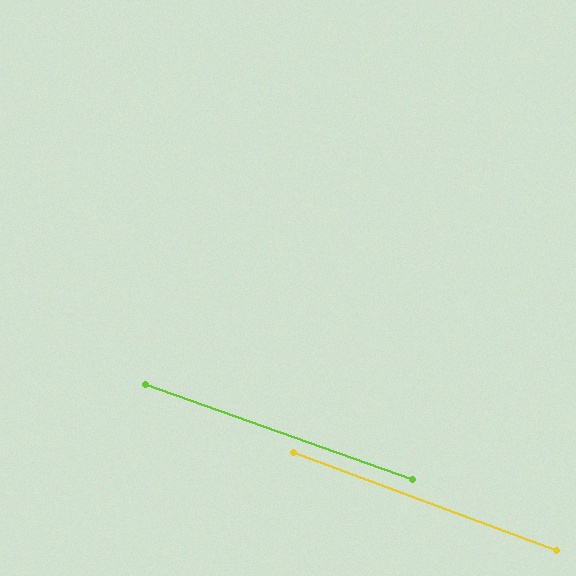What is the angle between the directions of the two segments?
Approximately 1 degree.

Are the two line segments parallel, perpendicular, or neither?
Parallel — their directions differ by only 0.8°.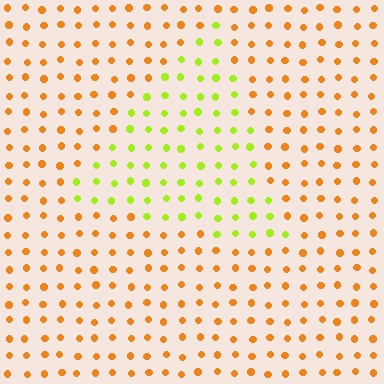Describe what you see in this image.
The image is filled with small orange elements in a uniform arrangement. A triangle-shaped region is visible where the elements are tinted to a slightly different hue, forming a subtle color boundary.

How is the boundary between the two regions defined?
The boundary is defined purely by a slight shift in hue (about 53 degrees). Spacing, size, and orientation are identical on both sides.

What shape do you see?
I see a triangle.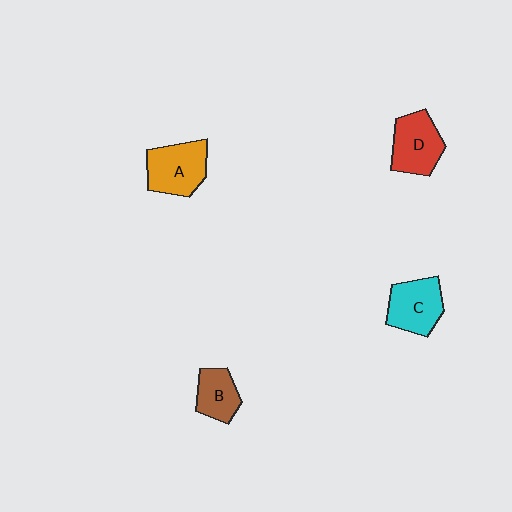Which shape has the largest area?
Shape A (orange).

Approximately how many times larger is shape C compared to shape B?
Approximately 1.4 times.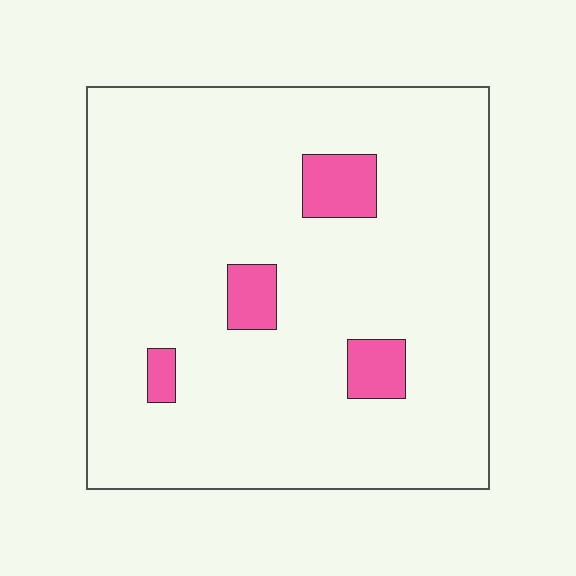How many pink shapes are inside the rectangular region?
4.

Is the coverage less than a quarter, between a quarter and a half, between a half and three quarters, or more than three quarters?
Less than a quarter.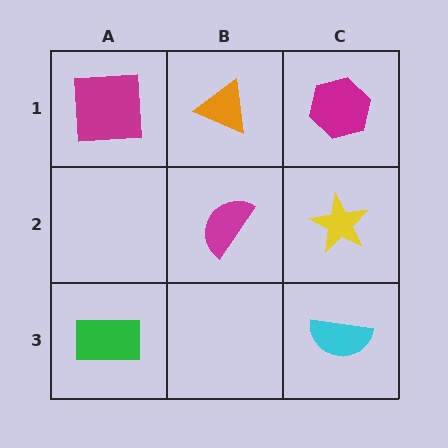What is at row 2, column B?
A magenta semicircle.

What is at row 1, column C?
A magenta hexagon.